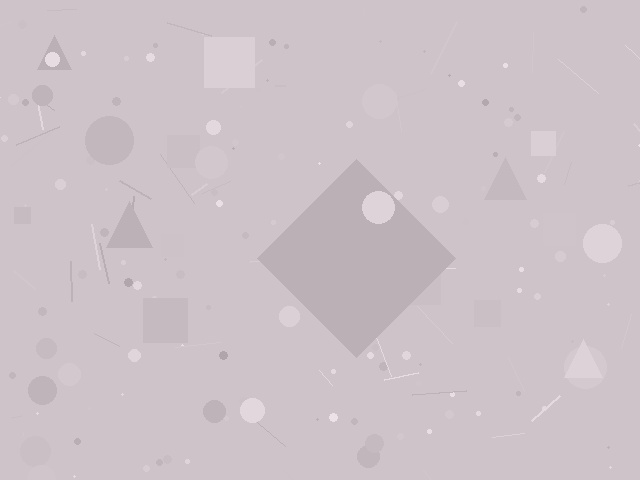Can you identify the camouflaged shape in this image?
The camouflaged shape is a diamond.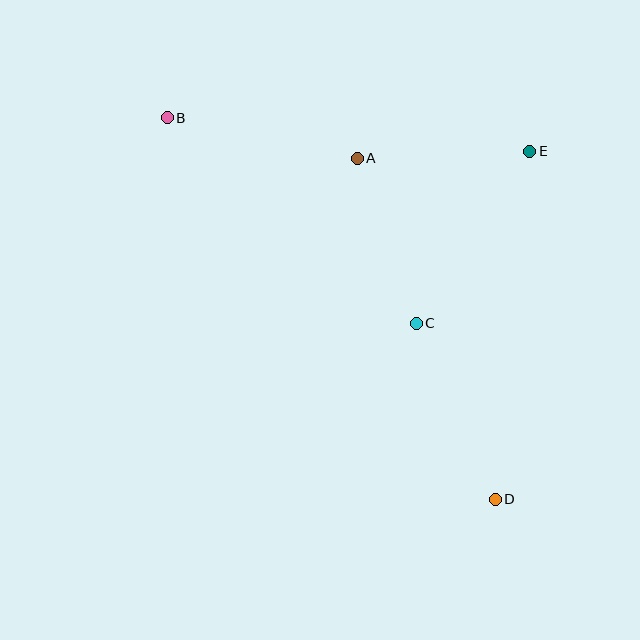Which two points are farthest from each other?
Points B and D are farthest from each other.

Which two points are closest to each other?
Points A and E are closest to each other.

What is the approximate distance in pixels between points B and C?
The distance between B and C is approximately 323 pixels.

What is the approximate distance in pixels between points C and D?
The distance between C and D is approximately 193 pixels.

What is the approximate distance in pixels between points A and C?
The distance between A and C is approximately 175 pixels.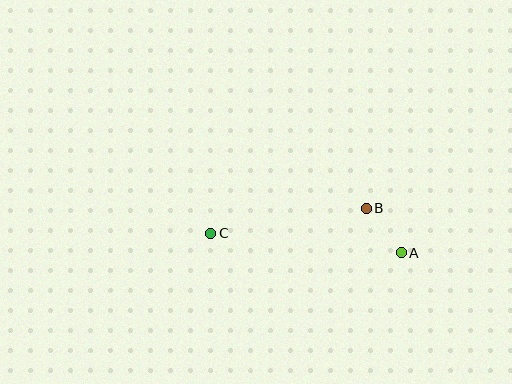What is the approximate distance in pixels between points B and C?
The distance between B and C is approximately 158 pixels.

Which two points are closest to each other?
Points A and B are closest to each other.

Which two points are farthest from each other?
Points A and C are farthest from each other.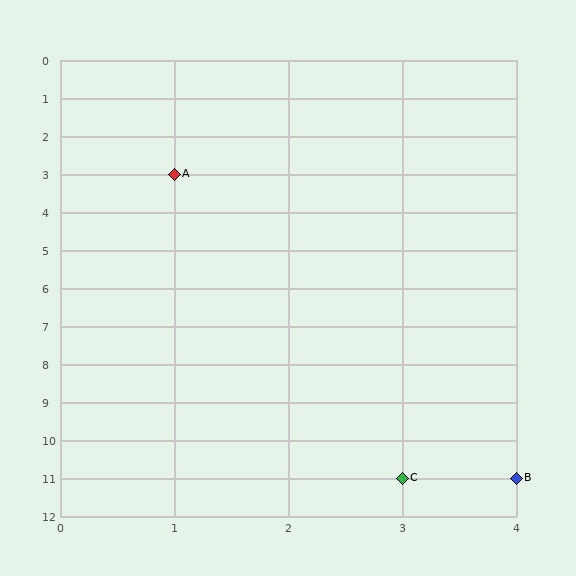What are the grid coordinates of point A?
Point A is at grid coordinates (1, 3).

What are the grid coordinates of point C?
Point C is at grid coordinates (3, 11).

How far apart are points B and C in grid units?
Points B and C are 1 column apart.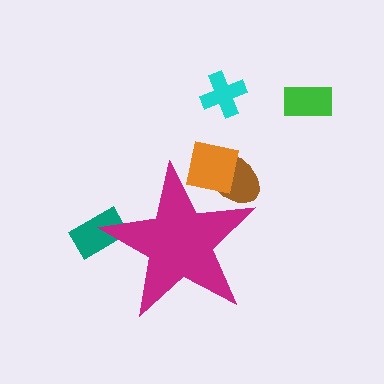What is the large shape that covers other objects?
A magenta star.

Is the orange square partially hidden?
Yes, the orange square is partially hidden behind the magenta star.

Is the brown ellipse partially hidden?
Yes, the brown ellipse is partially hidden behind the magenta star.